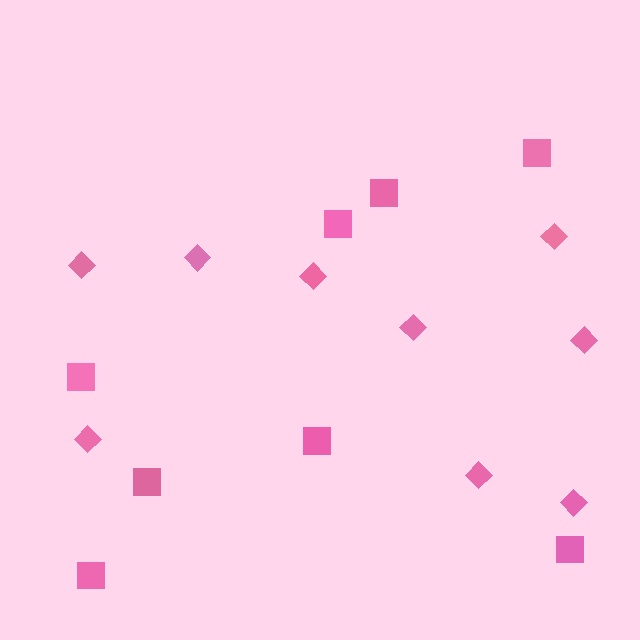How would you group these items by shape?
There are 2 groups: one group of squares (8) and one group of diamonds (9).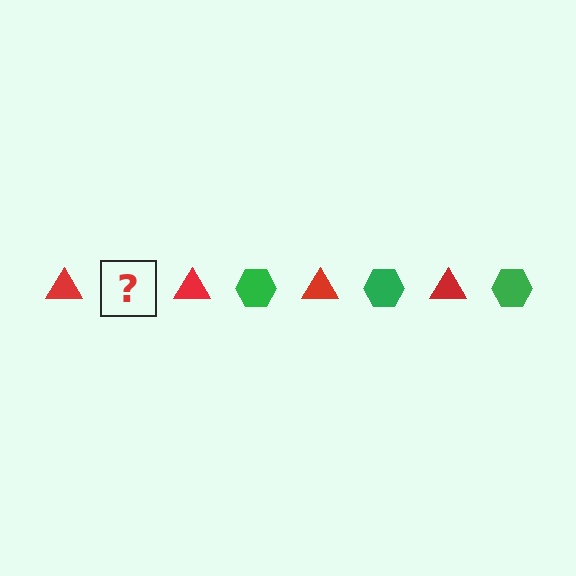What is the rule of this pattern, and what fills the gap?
The rule is that the pattern alternates between red triangle and green hexagon. The gap should be filled with a green hexagon.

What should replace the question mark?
The question mark should be replaced with a green hexagon.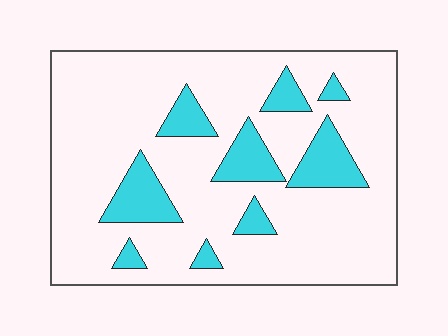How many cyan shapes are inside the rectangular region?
9.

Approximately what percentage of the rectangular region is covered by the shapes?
Approximately 20%.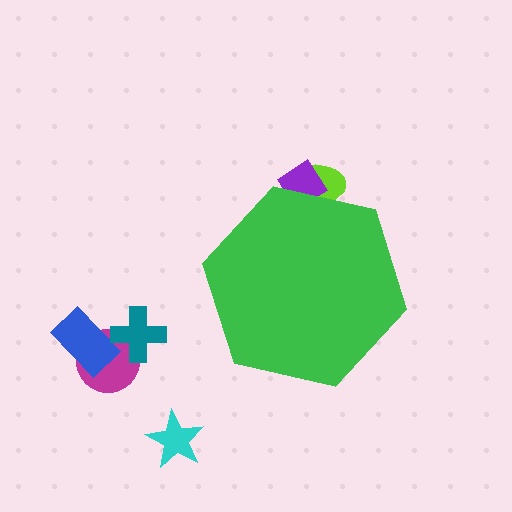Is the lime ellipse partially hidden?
Yes, the lime ellipse is partially hidden behind the green hexagon.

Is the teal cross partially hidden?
No, the teal cross is fully visible.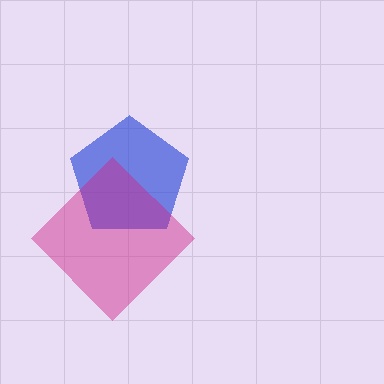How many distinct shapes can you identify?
There are 2 distinct shapes: a blue pentagon, a magenta diamond.